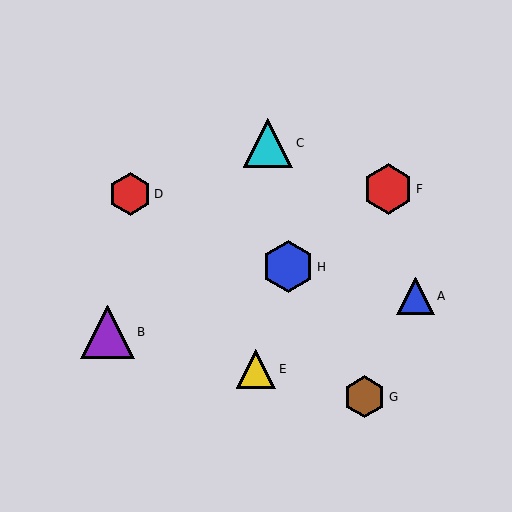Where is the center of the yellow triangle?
The center of the yellow triangle is at (256, 369).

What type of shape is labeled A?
Shape A is a blue triangle.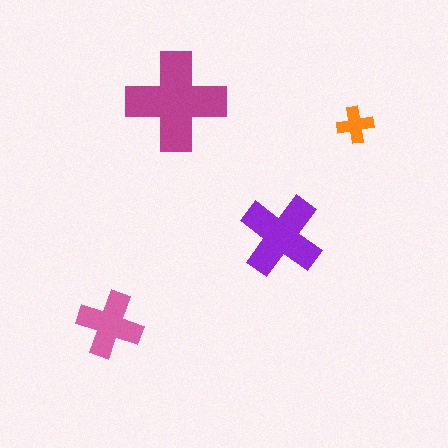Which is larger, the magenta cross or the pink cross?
The magenta one.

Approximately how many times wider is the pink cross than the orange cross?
About 2 times wider.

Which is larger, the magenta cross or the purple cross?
The magenta one.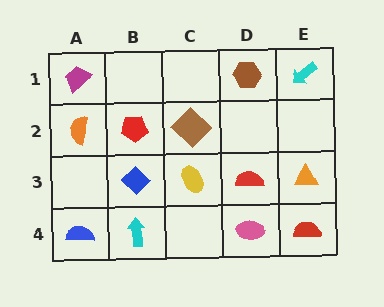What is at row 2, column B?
A red pentagon.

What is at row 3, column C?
A yellow ellipse.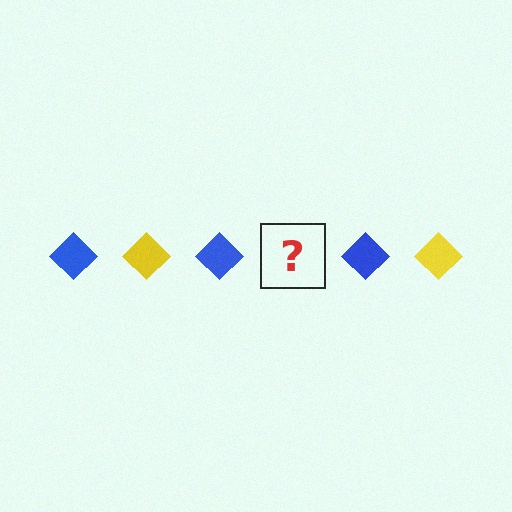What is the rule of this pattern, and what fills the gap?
The rule is that the pattern cycles through blue, yellow diamonds. The gap should be filled with a yellow diamond.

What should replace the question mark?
The question mark should be replaced with a yellow diamond.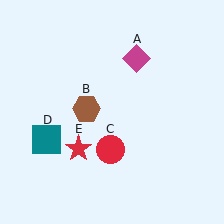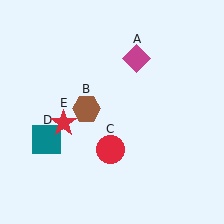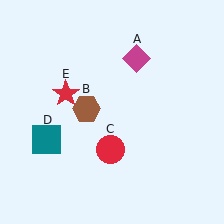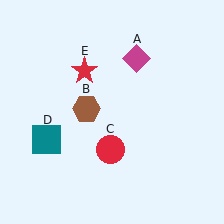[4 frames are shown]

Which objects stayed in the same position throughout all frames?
Magenta diamond (object A) and brown hexagon (object B) and red circle (object C) and teal square (object D) remained stationary.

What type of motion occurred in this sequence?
The red star (object E) rotated clockwise around the center of the scene.